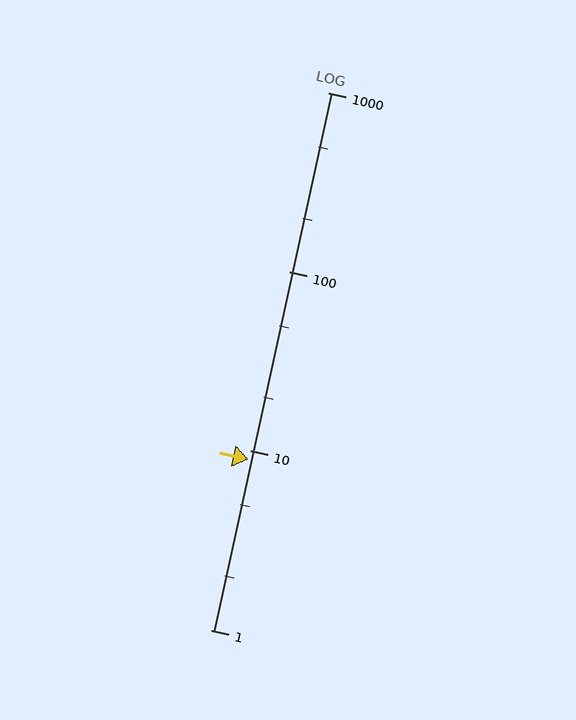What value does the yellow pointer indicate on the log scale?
The pointer indicates approximately 8.9.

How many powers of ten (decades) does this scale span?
The scale spans 3 decades, from 1 to 1000.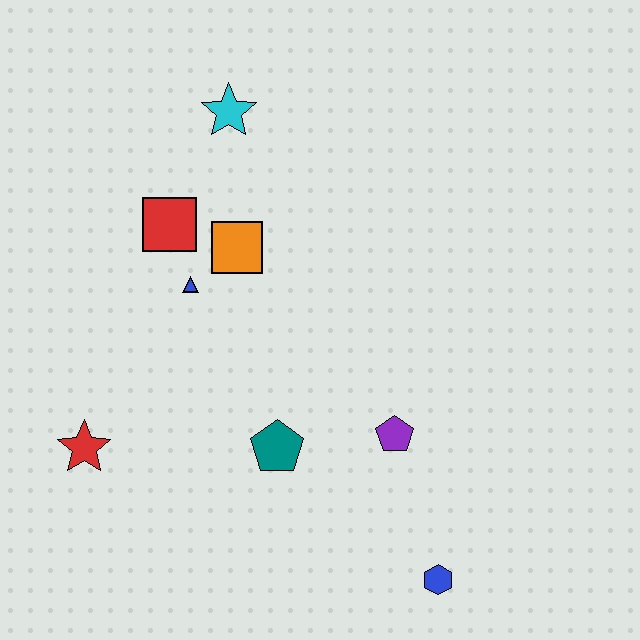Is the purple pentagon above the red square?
No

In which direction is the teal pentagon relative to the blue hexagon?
The teal pentagon is to the left of the blue hexagon.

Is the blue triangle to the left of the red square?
No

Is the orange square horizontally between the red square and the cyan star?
No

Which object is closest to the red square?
The blue triangle is closest to the red square.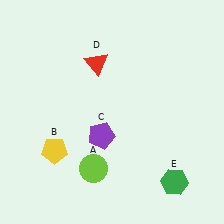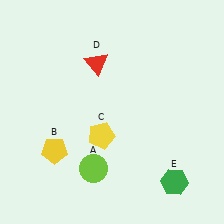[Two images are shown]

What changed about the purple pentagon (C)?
In Image 1, C is purple. In Image 2, it changed to yellow.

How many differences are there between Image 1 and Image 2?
There is 1 difference between the two images.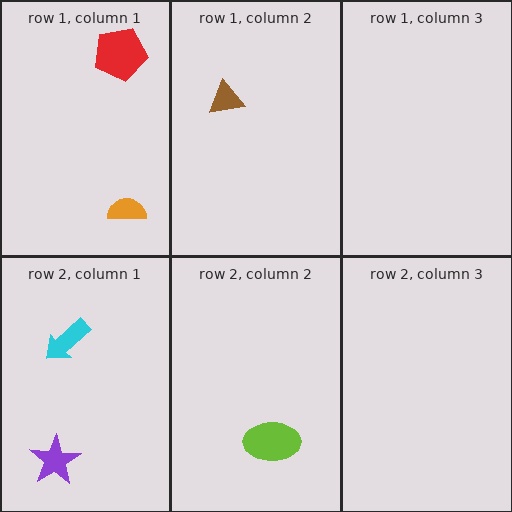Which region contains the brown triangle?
The row 1, column 2 region.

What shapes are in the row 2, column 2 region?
The lime ellipse.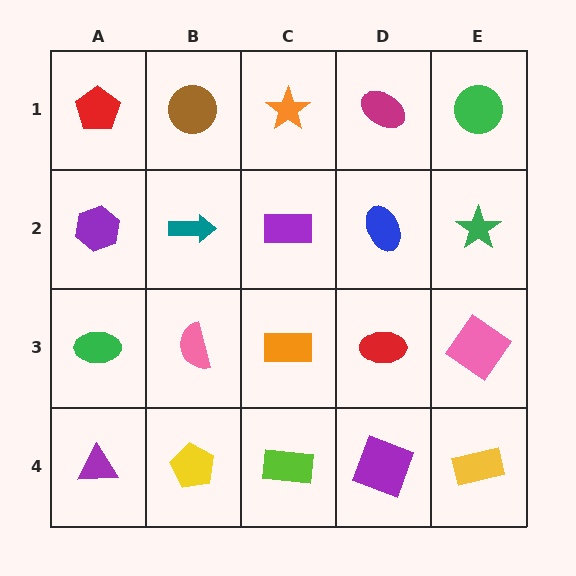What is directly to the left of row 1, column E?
A magenta ellipse.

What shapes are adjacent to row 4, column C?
An orange rectangle (row 3, column C), a yellow pentagon (row 4, column B), a purple square (row 4, column D).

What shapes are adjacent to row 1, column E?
A green star (row 2, column E), a magenta ellipse (row 1, column D).